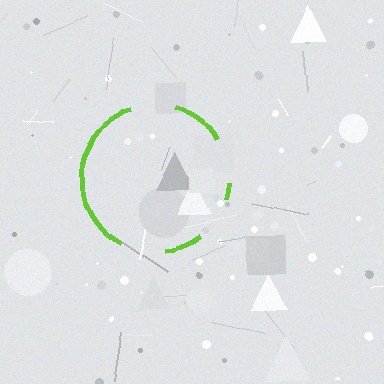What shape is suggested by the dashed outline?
The dashed outline suggests a circle.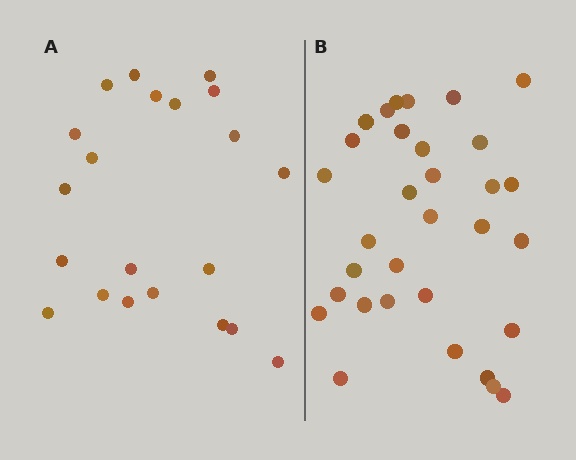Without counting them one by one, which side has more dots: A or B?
Region B (the right region) has more dots.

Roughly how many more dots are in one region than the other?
Region B has roughly 12 or so more dots than region A.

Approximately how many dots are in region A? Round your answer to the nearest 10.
About 20 dots. (The exact count is 21, which rounds to 20.)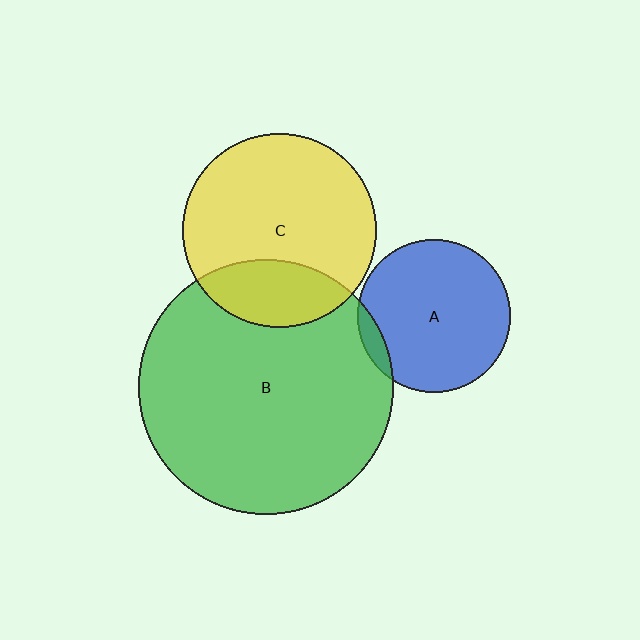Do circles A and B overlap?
Yes.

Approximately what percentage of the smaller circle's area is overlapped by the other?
Approximately 5%.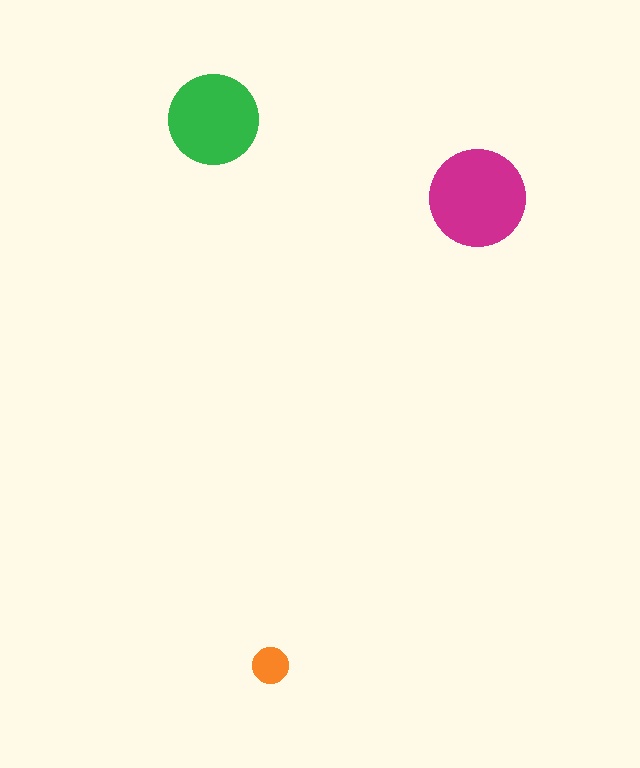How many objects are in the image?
There are 3 objects in the image.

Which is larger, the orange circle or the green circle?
The green one.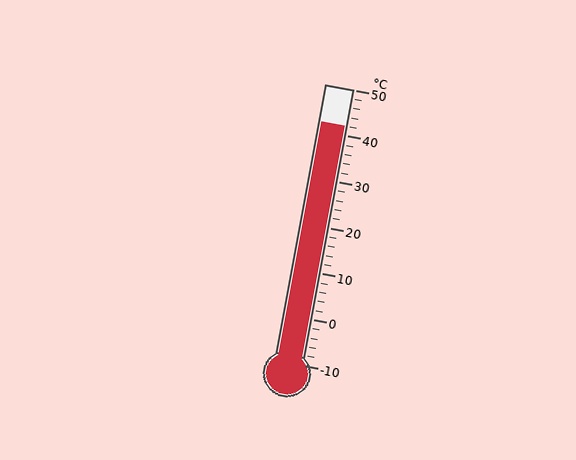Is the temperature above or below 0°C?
The temperature is above 0°C.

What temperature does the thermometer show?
The thermometer shows approximately 42°C.